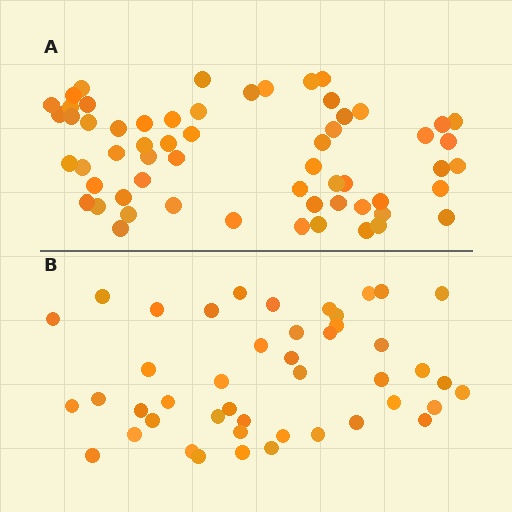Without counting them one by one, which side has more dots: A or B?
Region A (the top region) has more dots.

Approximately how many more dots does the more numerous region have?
Region A has approximately 15 more dots than region B.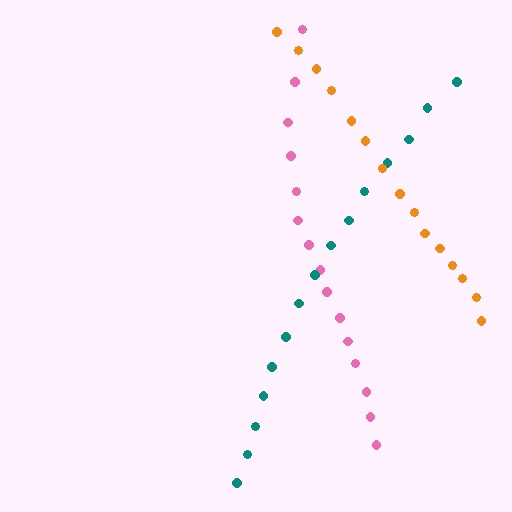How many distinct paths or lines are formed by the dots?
There are 3 distinct paths.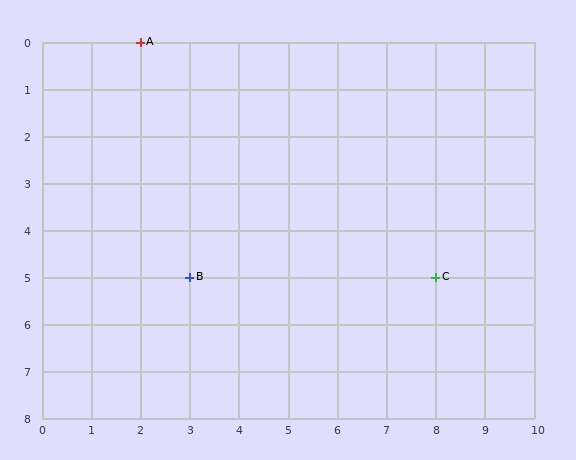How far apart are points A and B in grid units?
Points A and B are 1 column and 5 rows apart (about 5.1 grid units diagonally).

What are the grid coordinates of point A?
Point A is at grid coordinates (2, 0).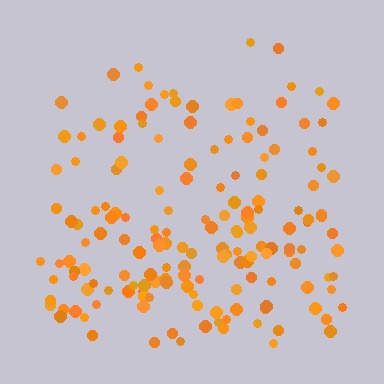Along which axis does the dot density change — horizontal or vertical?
Vertical.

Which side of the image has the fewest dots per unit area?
The top.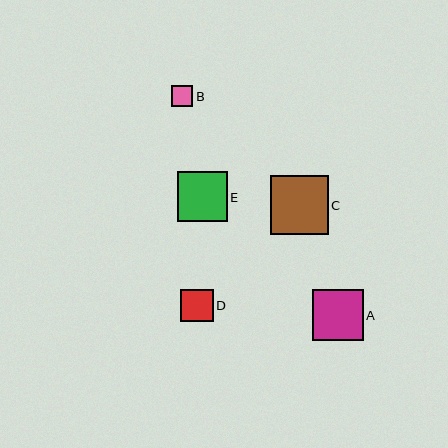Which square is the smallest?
Square B is the smallest with a size of approximately 21 pixels.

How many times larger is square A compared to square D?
Square A is approximately 1.5 times the size of square D.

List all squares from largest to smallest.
From largest to smallest: C, A, E, D, B.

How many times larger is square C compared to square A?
Square C is approximately 1.2 times the size of square A.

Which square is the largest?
Square C is the largest with a size of approximately 58 pixels.